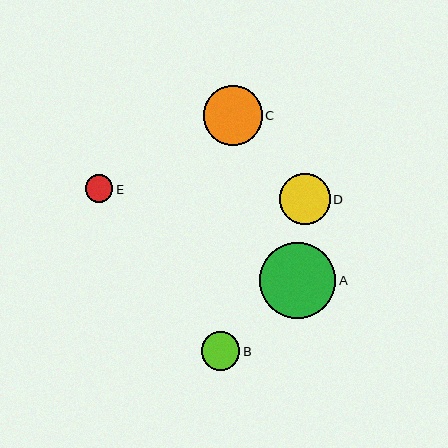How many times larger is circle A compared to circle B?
Circle A is approximately 2.0 times the size of circle B.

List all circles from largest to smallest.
From largest to smallest: A, C, D, B, E.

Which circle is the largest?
Circle A is the largest with a size of approximately 76 pixels.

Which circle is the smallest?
Circle E is the smallest with a size of approximately 27 pixels.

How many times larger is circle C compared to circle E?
Circle C is approximately 2.2 times the size of circle E.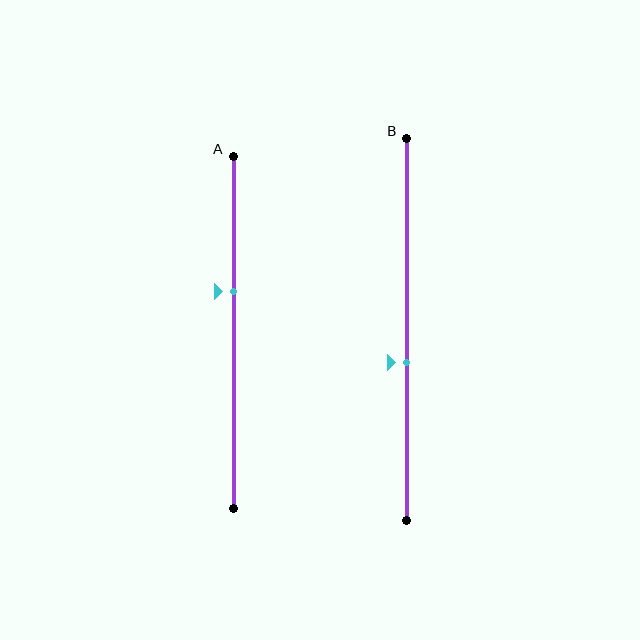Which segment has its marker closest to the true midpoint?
Segment B has its marker closest to the true midpoint.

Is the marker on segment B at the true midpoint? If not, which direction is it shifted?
No, the marker on segment B is shifted downward by about 9% of the segment length.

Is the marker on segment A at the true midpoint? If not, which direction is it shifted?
No, the marker on segment A is shifted upward by about 12% of the segment length.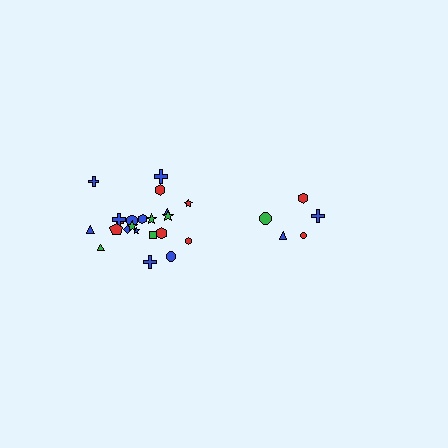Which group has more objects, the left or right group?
The left group.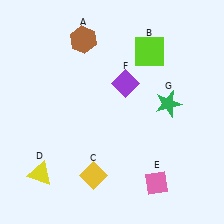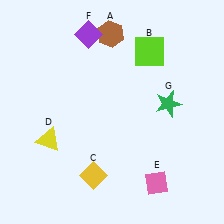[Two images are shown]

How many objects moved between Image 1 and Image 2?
3 objects moved between the two images.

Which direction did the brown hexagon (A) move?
The brown hexagon (A) moved right.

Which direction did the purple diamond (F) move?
The purple diamond (F) moved up.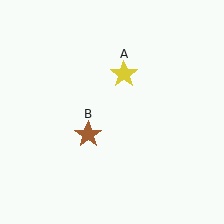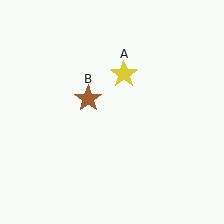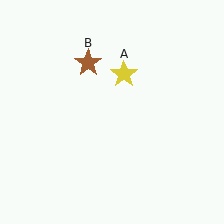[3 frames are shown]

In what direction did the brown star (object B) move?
The brown star (object B) moved up.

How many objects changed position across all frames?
1 object changed position: brown star (object B).